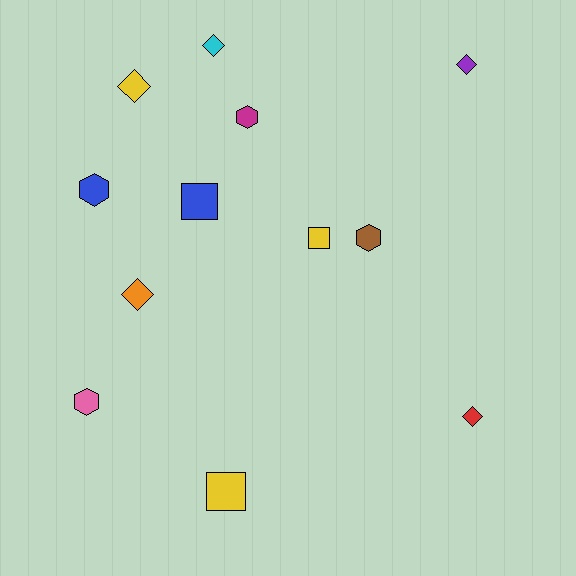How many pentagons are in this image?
There are no pentagons.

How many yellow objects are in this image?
There are 3 yellow objects.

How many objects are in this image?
There are 12 objects.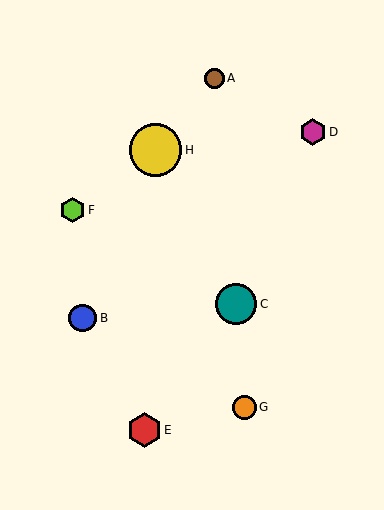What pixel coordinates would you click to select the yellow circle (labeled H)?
Click at (156, 150) to select the yellow circle H.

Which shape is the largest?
The yellow circle (labeled H) is the largest.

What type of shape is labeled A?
Shape A is a brown circle.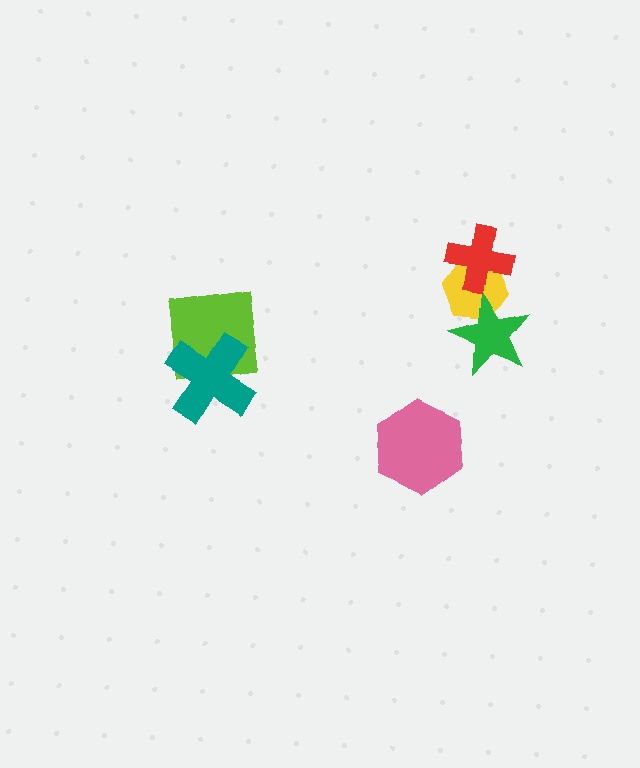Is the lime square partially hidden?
Yes, it is partially covered by another shape.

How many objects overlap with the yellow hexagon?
2 objects overlap with the yellow hexagon.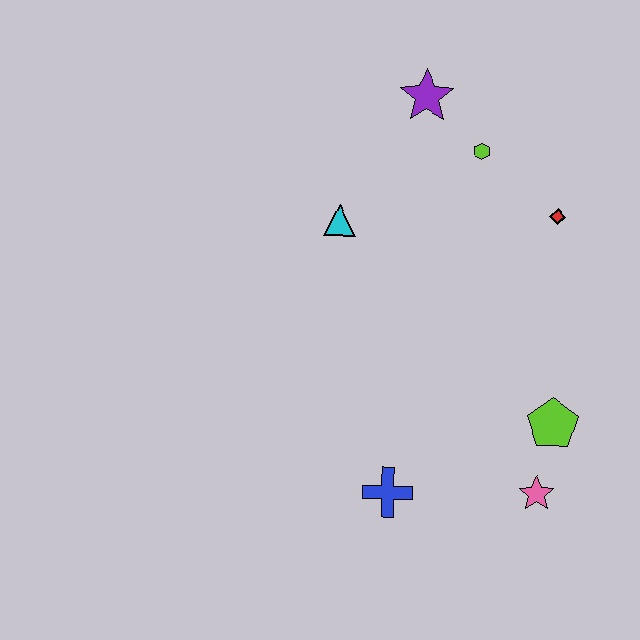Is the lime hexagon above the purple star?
No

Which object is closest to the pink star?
The lime pentagon is closest to the pink star.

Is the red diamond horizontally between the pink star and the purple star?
No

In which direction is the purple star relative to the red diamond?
The purple star is to the left of the red diamond.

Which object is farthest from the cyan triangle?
The pink star is farthest from the cyan triangle.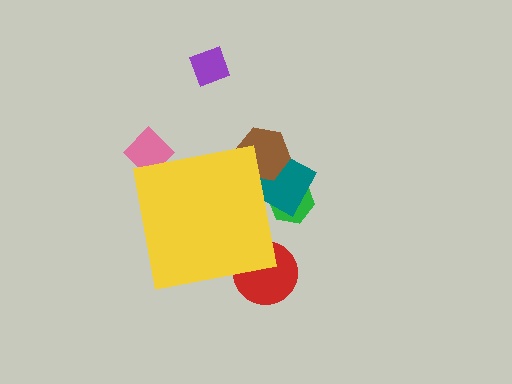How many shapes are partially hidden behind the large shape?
5 shapes are partially hidden.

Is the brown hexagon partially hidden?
Yes, the brown hexagon is partially hidden behind the yellow square.